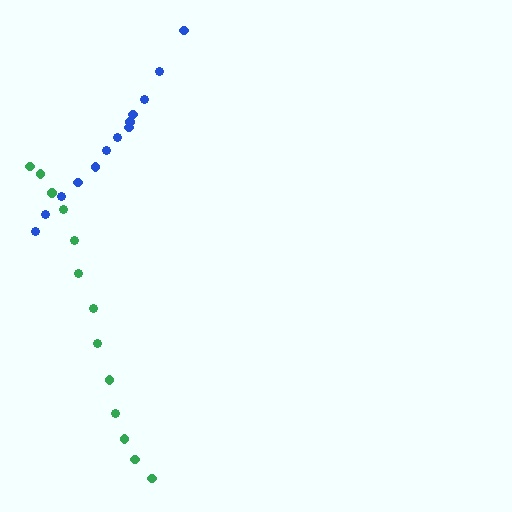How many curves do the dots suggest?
There are 2 distinct paths.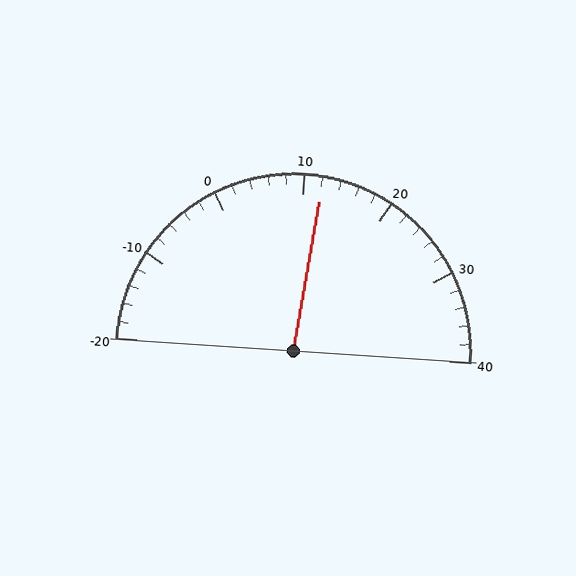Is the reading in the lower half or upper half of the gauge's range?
The reading is in the upper half of the range (-20 to 40).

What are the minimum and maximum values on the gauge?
The gauge ranges from -20 to 40.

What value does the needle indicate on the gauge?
The needle indicates approximately 12.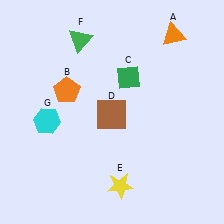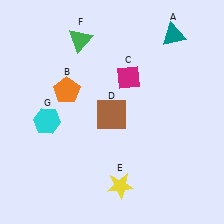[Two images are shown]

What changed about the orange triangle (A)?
In Image 1, A is orange. In Image 2, it changed to teal.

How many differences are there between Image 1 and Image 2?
There are 2 differences between the two images.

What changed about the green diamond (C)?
In Image 1, C is green. In Image 2, it changed to magenta.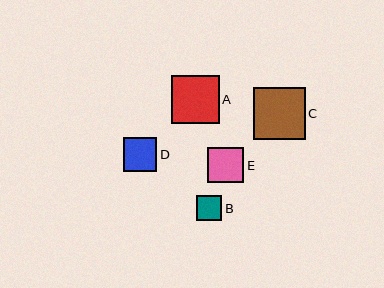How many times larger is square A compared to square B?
Square A is approximately 1.9 times the size of square B.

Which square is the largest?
Square C is the largest with a size of approximately 52 pixels.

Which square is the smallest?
Square B is the smallest with a size of approximately 25 pixels.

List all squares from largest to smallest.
From largest to smallest: C, A, E, D, B.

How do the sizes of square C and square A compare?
Square C and square A are approximately the same size.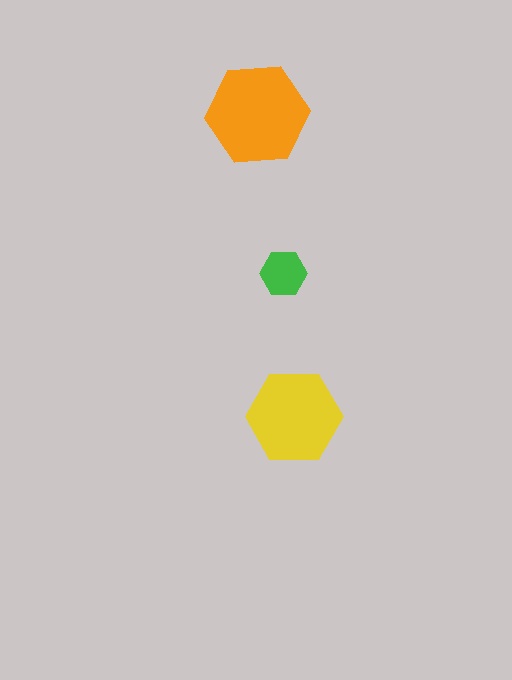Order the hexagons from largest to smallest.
the orange one, the yellow one, the green one.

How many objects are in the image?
There are 3 objects in the image.